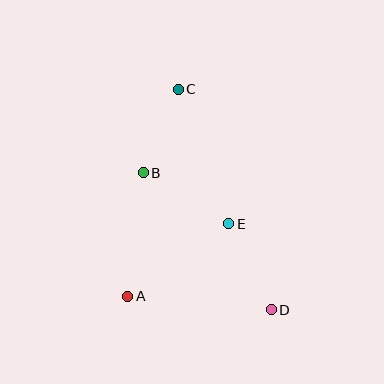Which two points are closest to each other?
Points B and C are closest to each other.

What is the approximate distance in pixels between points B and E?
The distance between B and E is approximately 100 pixels.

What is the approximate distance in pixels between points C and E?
The distance between C and E is approximately 144 pixels.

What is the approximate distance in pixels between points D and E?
The distance between D and E is approximately 96 pixels.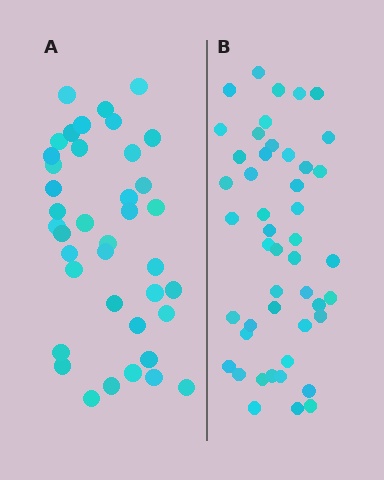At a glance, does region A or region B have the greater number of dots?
Region B (the right region) has more dots.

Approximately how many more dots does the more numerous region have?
Region B has roughly 8 or so more dots than region A.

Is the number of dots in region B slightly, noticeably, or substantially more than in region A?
Region B has only slightly more — the two regions are fairly close. The ratio is roughly 1.2 to 1.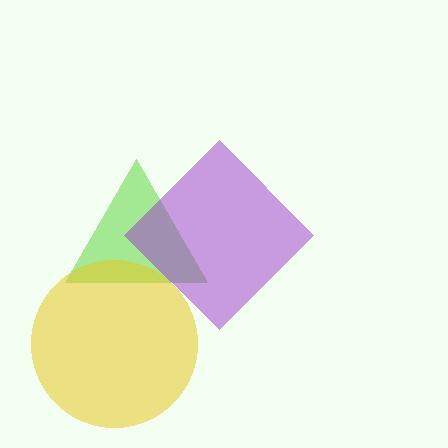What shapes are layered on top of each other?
The layered shapes are: a lime triangle, a yellow circle, a purple diamond.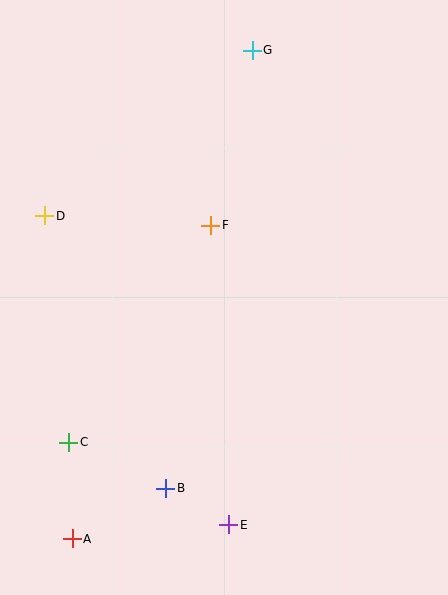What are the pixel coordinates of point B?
Point B is at (166, 488).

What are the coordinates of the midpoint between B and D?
The midpoint between B and D is at (105, 352).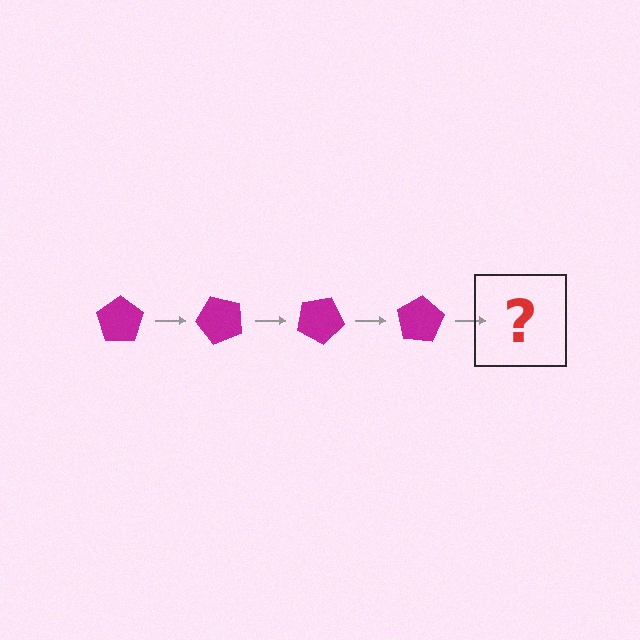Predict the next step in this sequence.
The next step is a magenta pentagon rotated 200 degrees.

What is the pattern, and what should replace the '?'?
The pattern is that the pentagon rotates 50 degrees each step. The '?' should be a magenta pentagon rotated 200 degrees.